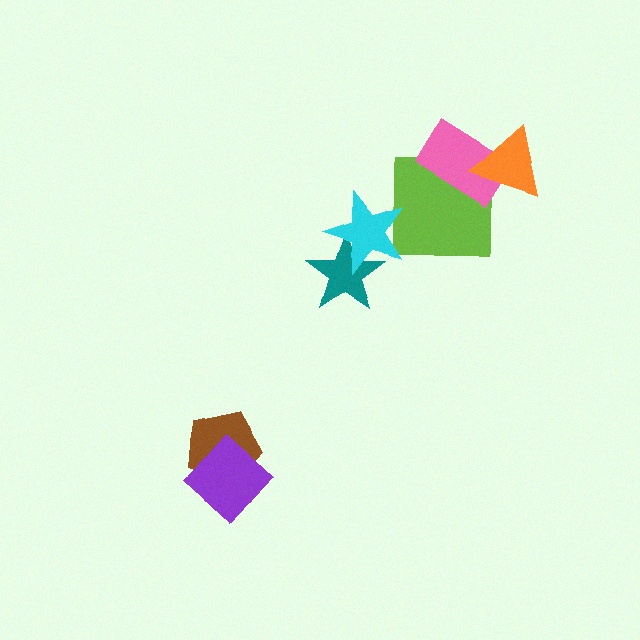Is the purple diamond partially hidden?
No, no other shape covers it.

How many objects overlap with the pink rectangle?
2 objects overlap with the pink rectangle.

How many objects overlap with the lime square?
3 objects overlap with the lime square.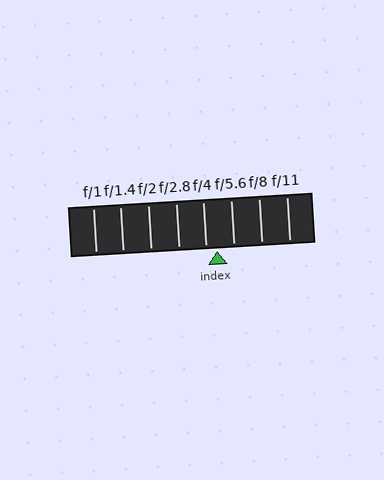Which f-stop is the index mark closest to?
The index mark is closest to f/4.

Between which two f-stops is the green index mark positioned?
The index mark is between f/4 and f/5.6.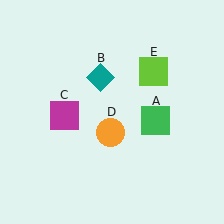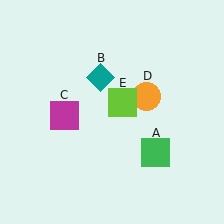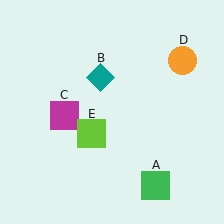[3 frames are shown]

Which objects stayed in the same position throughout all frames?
Teal diamond (object B) and magenta square (object C) remained stationary.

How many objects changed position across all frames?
3 objects changed position: green square (object A), orange circle (object D), lime square (object E).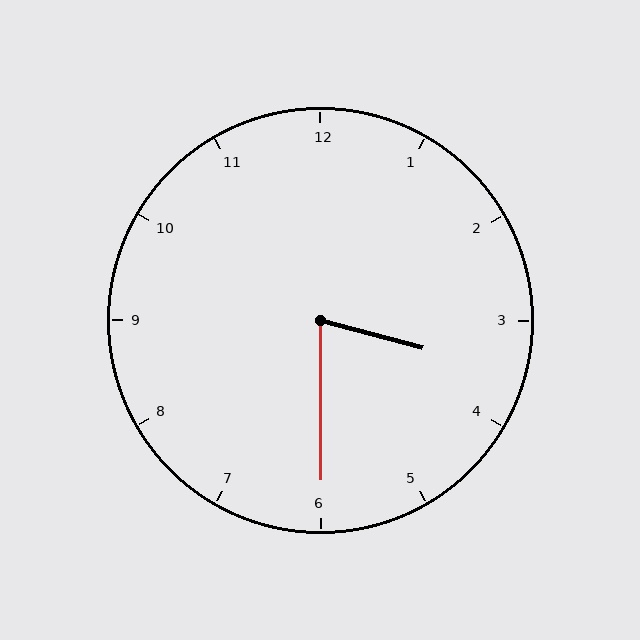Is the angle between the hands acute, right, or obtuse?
It is acute.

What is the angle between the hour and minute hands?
Approximately 75 degrees.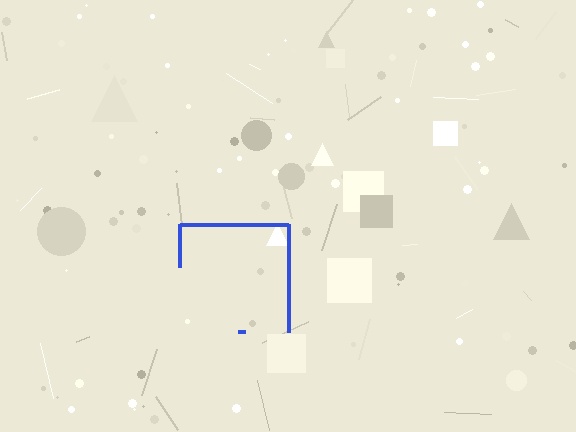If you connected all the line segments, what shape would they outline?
They would outline a square.